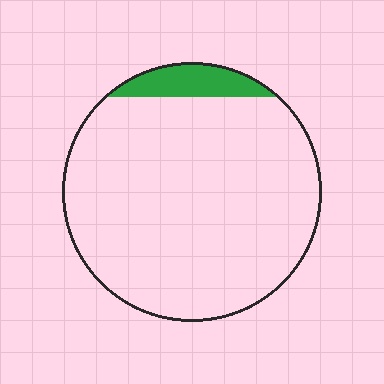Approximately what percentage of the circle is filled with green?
Approximately 10%.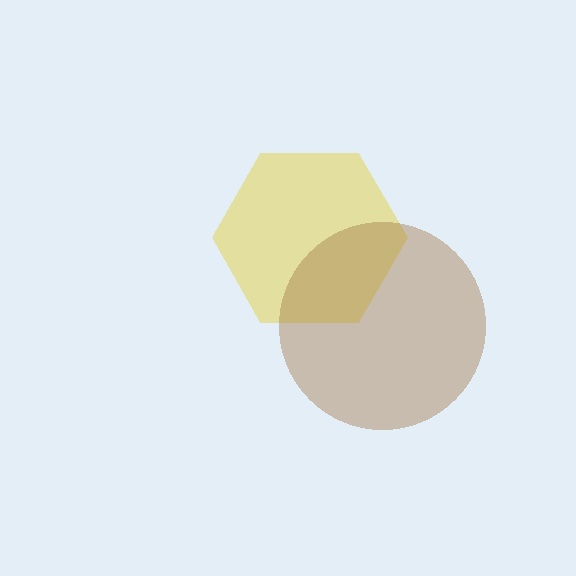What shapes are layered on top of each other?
The layered shapes are: a yellow hexagon, a brown circle.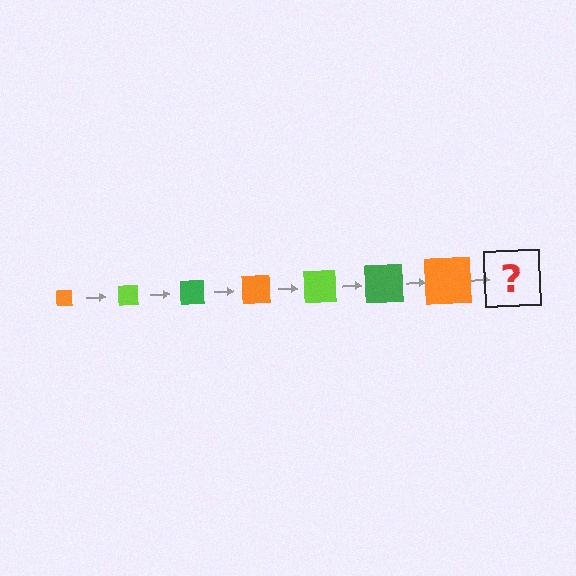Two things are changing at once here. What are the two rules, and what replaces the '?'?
The two rules are that the square grows larger each step and the color cycles through orange, lime, and green. The '?' should be a lime square, larger than the previous one.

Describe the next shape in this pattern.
It should be a lime square, larger than the previous one.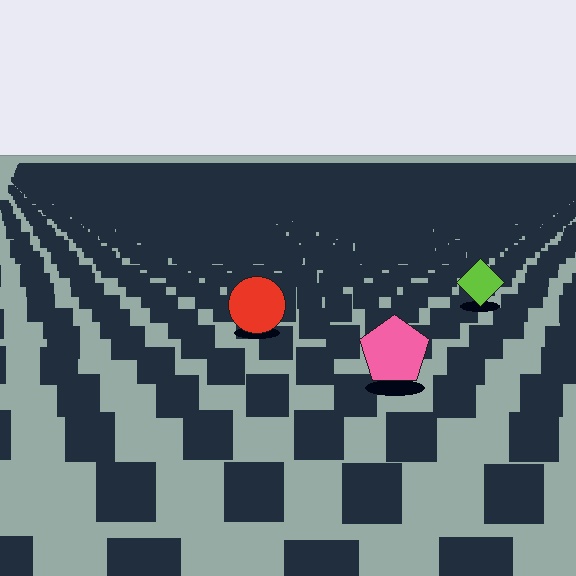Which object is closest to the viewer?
The pink pentagon is closest. The texture marks near it are larger and more spread out.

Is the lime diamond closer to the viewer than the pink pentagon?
No. The pink pentagon is closer — you can tell from the texture gradient: the ground texture is coarser near it.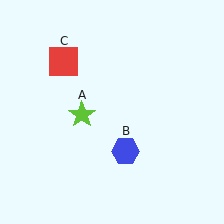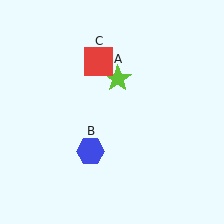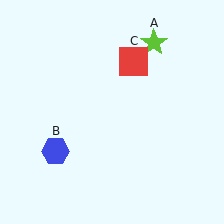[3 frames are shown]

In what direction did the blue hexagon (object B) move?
The blue hexagon (object B) moved left.